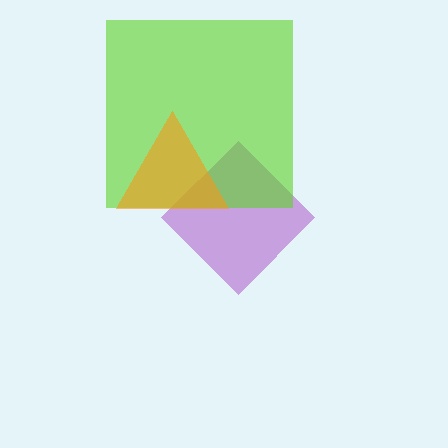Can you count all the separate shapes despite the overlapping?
Yes, there are 3 separate shapes.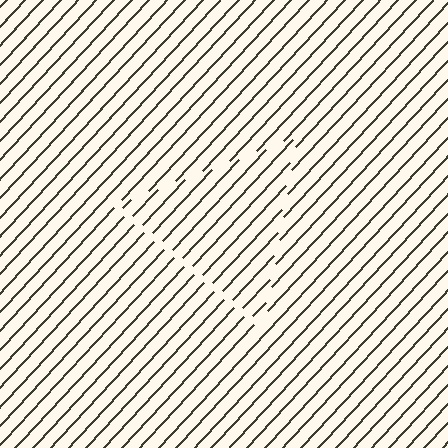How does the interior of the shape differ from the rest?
The interior of the shape contains the same grating, shifted by half a period — the contour is defined by the phase discontinuity where line-ends from the inner and outer gratings abut.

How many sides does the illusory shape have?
3 sides — the line-ends trace a triangle.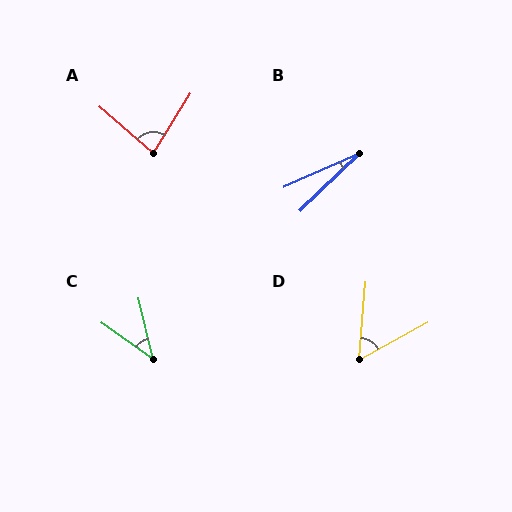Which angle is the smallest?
B, at approximately 20 degrees.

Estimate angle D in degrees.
Approximately 57 degrees.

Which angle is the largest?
A, at approximately 81 degrees.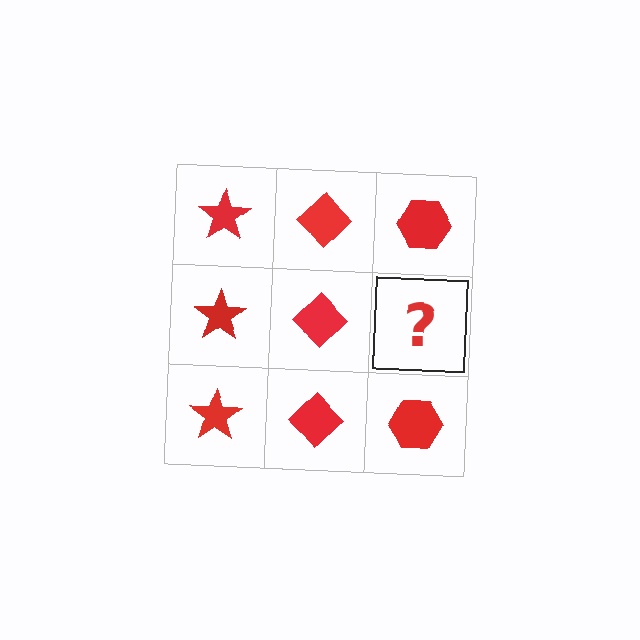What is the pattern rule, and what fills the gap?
The rule is that each column has a consistent shape. The gap should be filled with a red hexagon.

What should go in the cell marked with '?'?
The missing cell should contain a red hexagon.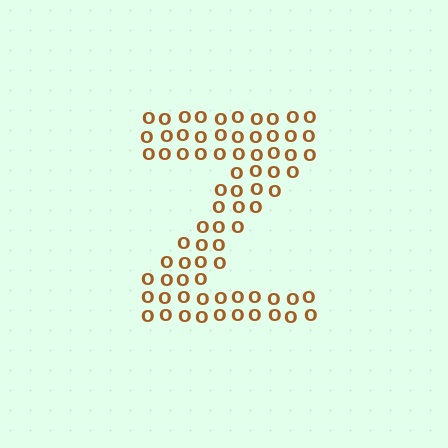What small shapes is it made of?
It is made of small letter O's.